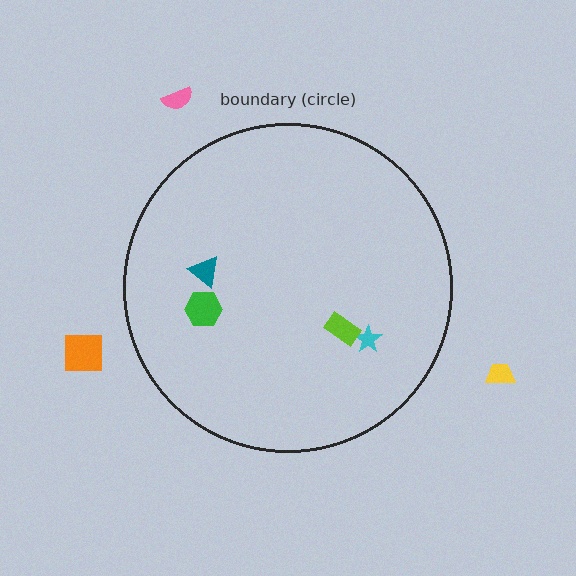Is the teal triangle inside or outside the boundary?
Inside.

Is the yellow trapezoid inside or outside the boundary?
Outside.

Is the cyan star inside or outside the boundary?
Inside.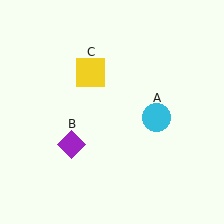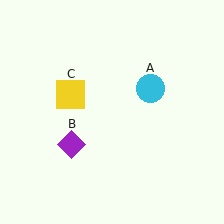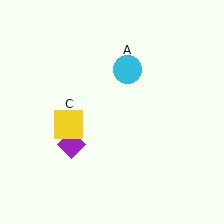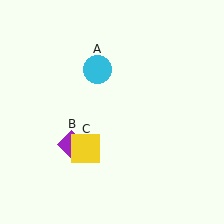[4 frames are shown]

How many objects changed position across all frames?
2 objects changed position: cyan circle (object A), yellow square (object C).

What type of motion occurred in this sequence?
The cyan circle (object A), yellow square (object C) rotated counterclockwise around the center of the scene.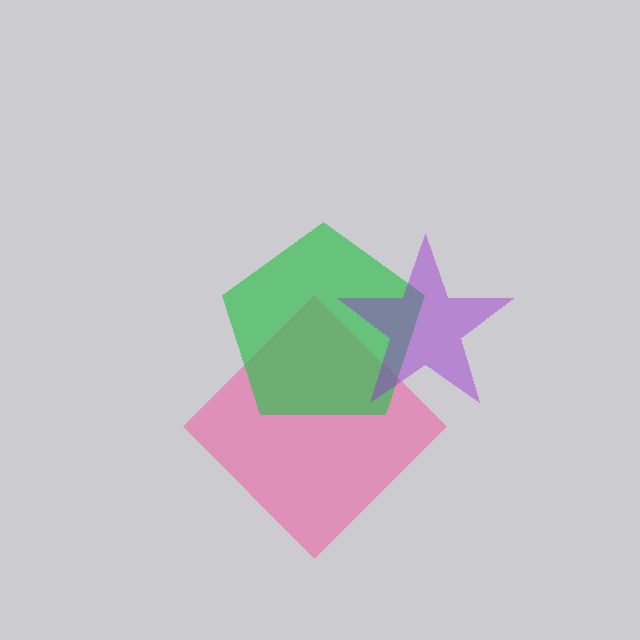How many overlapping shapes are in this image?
There are 3 overlapping shapes in the image.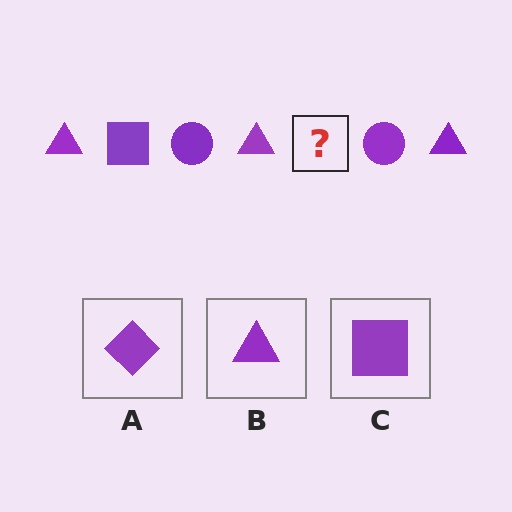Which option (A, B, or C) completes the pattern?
C.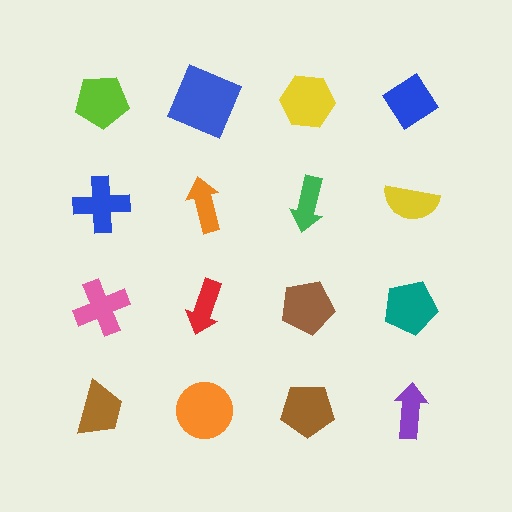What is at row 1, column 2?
A blue square.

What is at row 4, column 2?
An orange circle.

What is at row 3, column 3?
A brown pentagon.